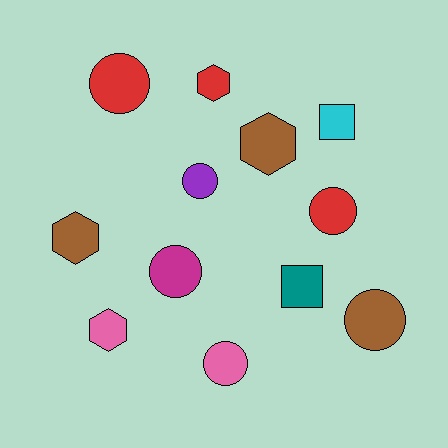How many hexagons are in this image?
There are 4 hexagons.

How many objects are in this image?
There are 12 objects.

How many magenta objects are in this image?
There is 1 magenta object.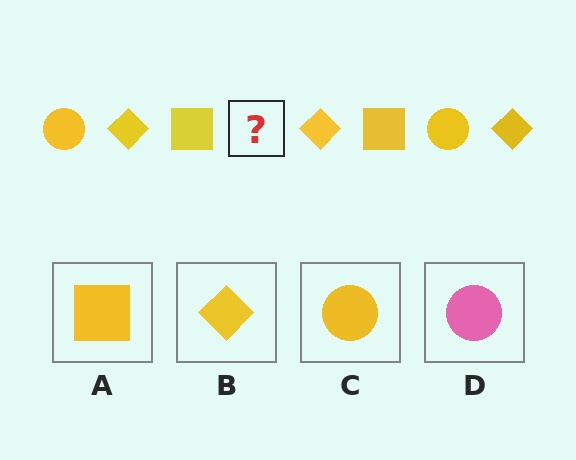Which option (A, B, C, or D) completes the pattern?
C.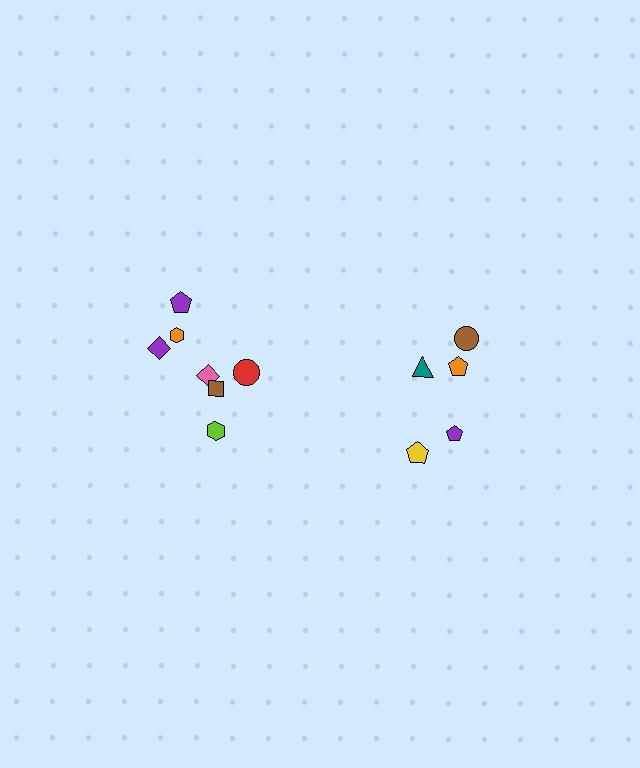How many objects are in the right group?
There are 5 objects.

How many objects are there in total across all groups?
There are 12 objects.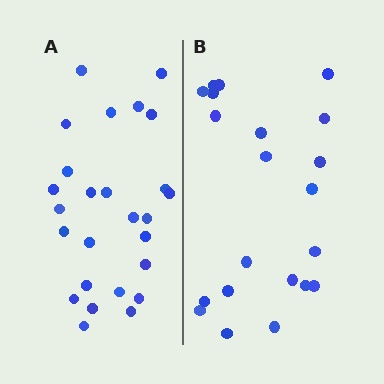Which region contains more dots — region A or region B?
Region A (the left region) has more dots.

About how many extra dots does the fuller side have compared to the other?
Region A has about 5 more dots than region B.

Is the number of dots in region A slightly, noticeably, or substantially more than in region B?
Region A has only slightly more — the two regions are fairly close. The ratio is roughly 1.2 to 1.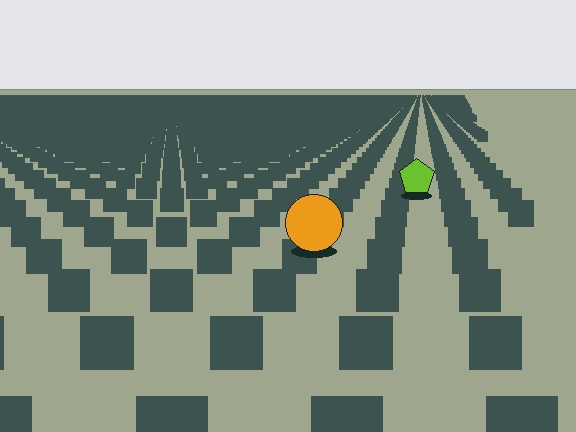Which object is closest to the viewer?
The orange circle is closest. The texture marks near it are larger and more spread out.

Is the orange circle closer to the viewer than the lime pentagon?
Yes. The orange circle is closer — you can tell from the texture gradient: the ground texture is coarser near it.